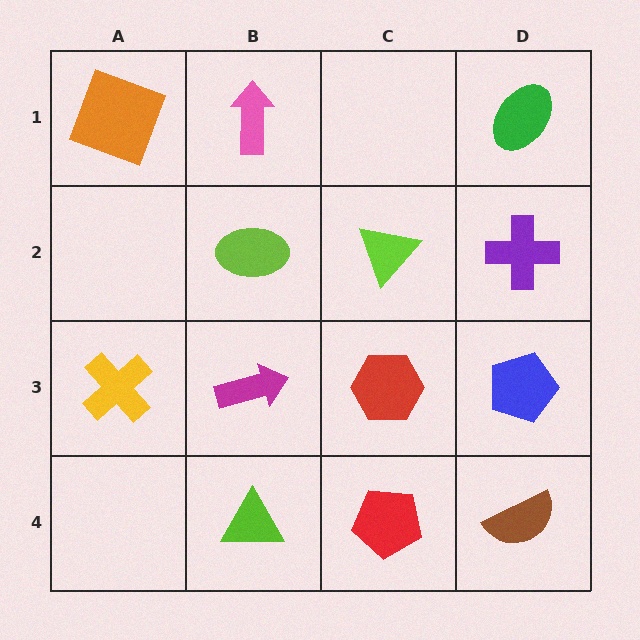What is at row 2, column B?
A lime ellipse.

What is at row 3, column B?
A magenta arrow.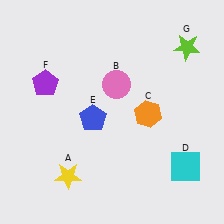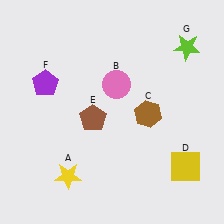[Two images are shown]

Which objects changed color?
C changed from orange to brown. D changed from cyan to yellow. E changed from blue to brown.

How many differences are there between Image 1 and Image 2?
There are 3 differences between the two images.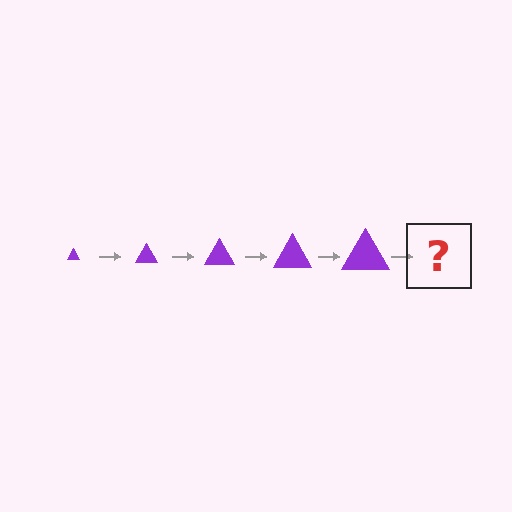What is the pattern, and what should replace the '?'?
The pattern is that the triangle gets progressively larger each step. The '?' should be a purple triangle, larger than the previous one.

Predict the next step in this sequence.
The next step is a purple triangle, larger than the previous one.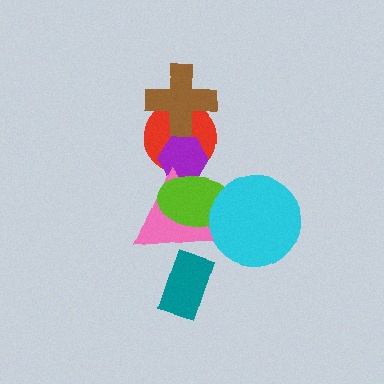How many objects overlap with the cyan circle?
2 objects overlap with the cyan circle.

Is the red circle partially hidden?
Yes, it is partially covered by another shape.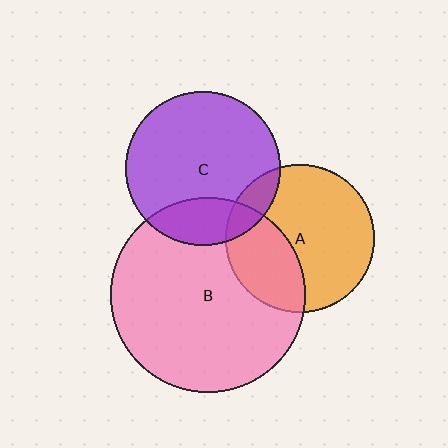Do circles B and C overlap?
Yes.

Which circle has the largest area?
Circle B (pink).